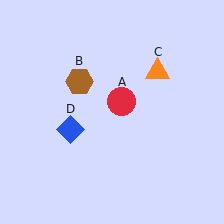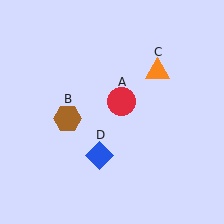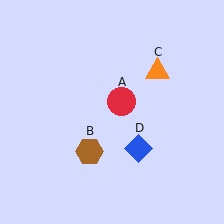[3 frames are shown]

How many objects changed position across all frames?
2 objects changed position: brown hexagon (object B), blue diamond (object D).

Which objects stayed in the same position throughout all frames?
Red circle (object A) and orange triangle (object C) remained stationary.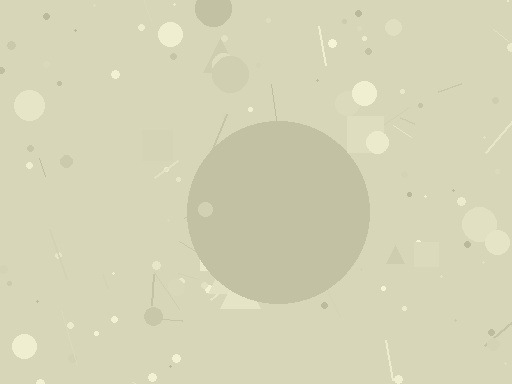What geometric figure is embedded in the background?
A circle is embedded in the background.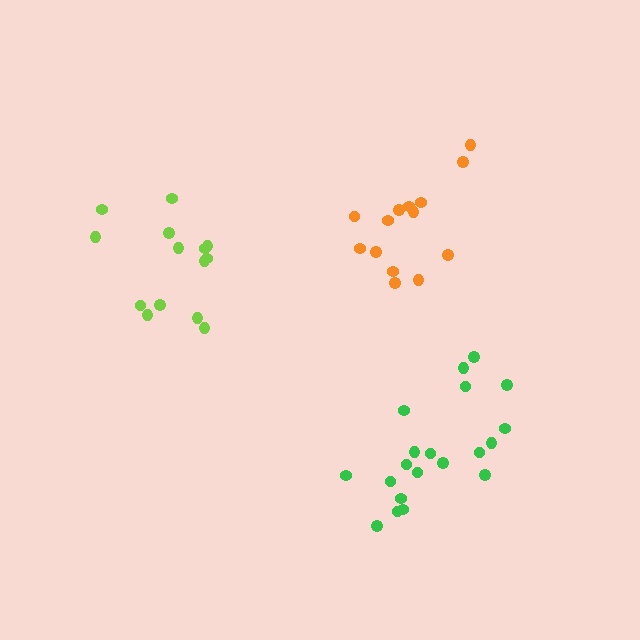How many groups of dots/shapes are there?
There are 3 groups.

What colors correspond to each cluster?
The clusters are colored: green, orange, lime.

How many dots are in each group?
Group 1: 20 dots, Group 2: 14 dots, Group 3: 14 dots (48 total).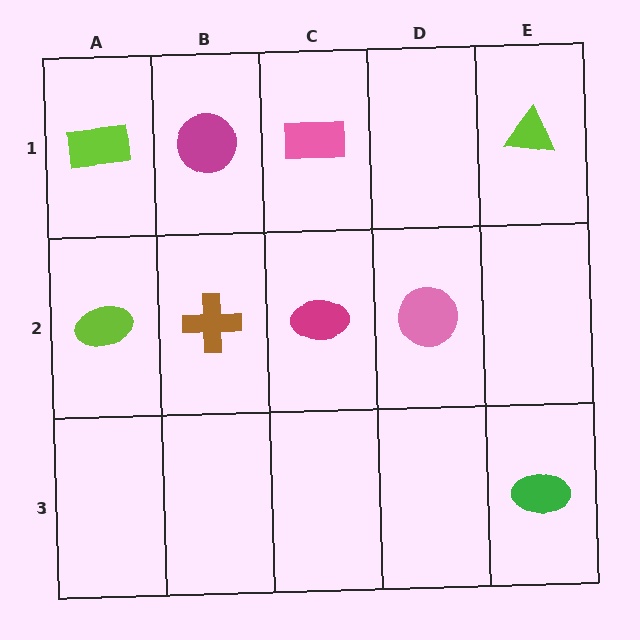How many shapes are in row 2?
4 shapes.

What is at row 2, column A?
A lime ellipse.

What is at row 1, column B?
A magenta circle.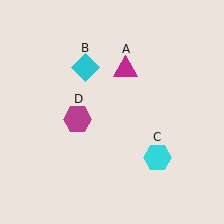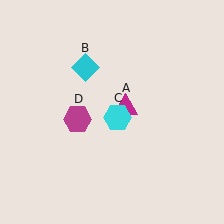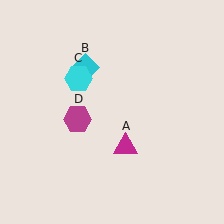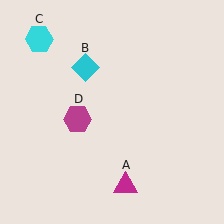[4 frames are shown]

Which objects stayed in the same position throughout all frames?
Cyan diamond (object B) and magenta hexagon (object D) remained stationary.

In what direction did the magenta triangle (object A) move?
The magenta triangle (object A) moved down.